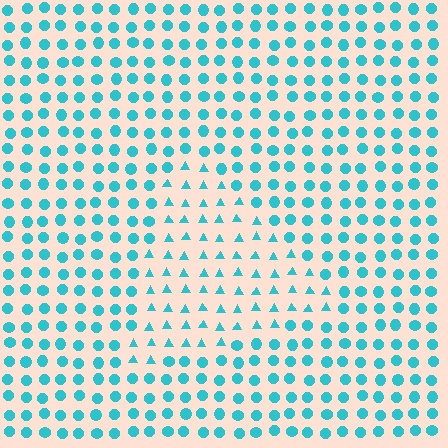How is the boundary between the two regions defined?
The boundary is defined by a change in element shape: triangles inside vs. circles outside. All elements share the same color and spacing.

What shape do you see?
I see a triangle.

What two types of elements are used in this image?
The image uses triangles inside the triangle region and circles outside it.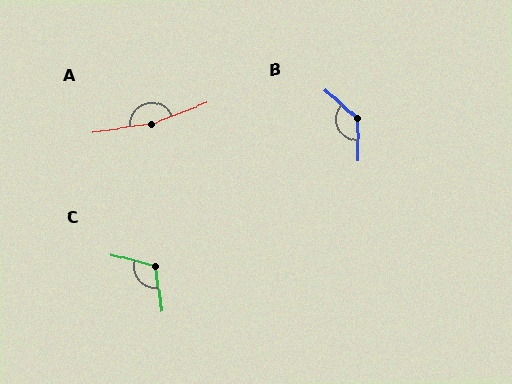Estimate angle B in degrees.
Approximately 132 degrees.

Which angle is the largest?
A, at approximately 167 degrees.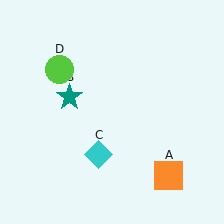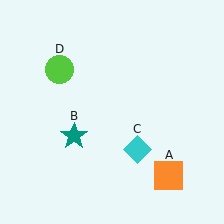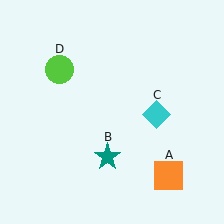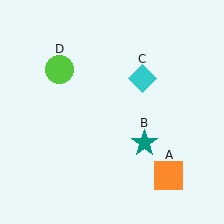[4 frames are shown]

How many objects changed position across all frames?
2 objects changed position: teal star (object B), cyan diamond (object C).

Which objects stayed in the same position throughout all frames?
Orange square (object A) and lime circle (object D) remained stationary.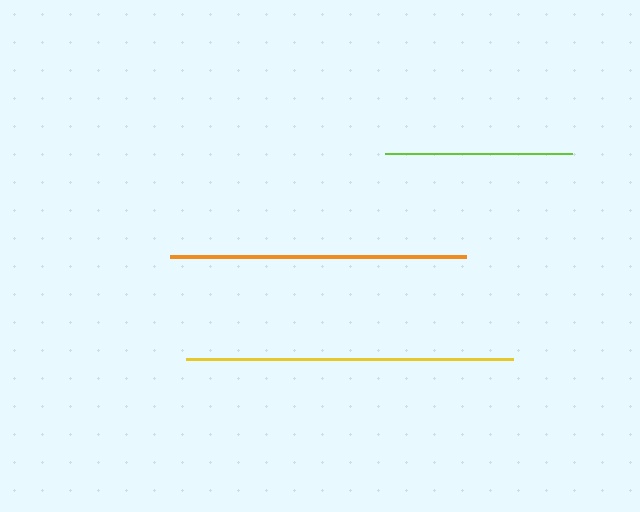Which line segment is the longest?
The yellow line is the longest at approximately 327 pixels.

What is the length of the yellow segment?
The yellow segment is approximately 327 pixels long.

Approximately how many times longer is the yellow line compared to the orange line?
The yellow line is approximately 1.1 times the length of the orange line.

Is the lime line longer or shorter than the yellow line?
The yellow line is longer than the lime line.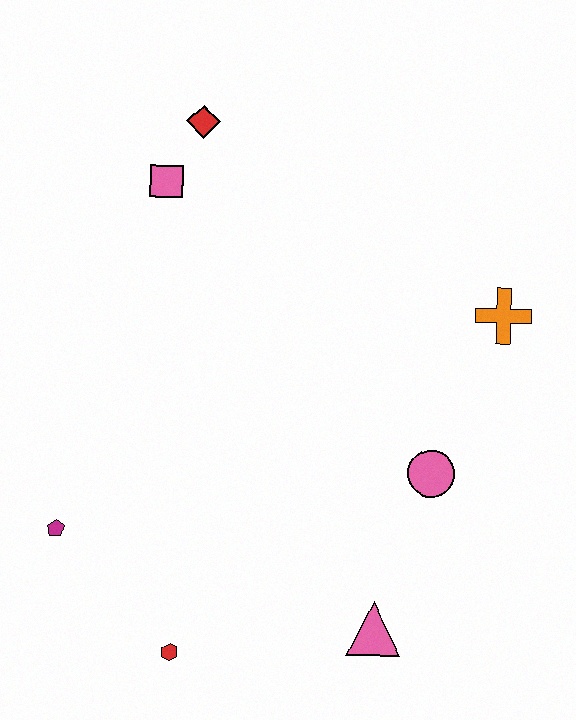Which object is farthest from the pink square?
The pink triangle is farthest from the pink square.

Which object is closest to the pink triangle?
The pink circle is closest to the pink triangle.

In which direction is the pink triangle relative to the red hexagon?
The pink triangle is to the right of the red hexagon.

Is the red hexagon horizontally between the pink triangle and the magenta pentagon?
Yes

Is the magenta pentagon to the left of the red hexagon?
Yes